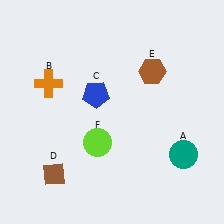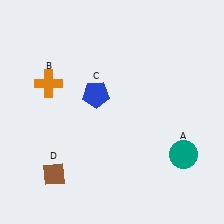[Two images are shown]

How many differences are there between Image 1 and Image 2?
There are 2 differences between the two images.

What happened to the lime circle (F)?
The lime circle (F) was removed in Image 2. It was in the bottom-left area of Image 1.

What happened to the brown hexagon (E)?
The brown hexagon (E) was removed in Image 2. It was in the top-right area of Image 1.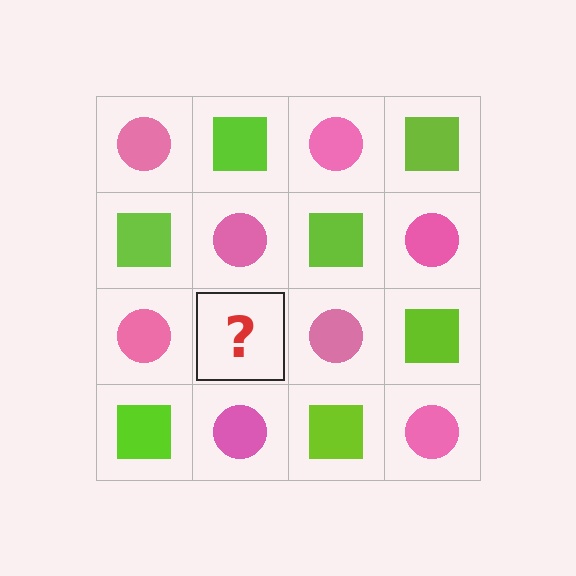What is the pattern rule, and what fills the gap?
The rule is that it alternates pink circle and lime square in a checkerboard pattern. The gap should be filled with a lime square.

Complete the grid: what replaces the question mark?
The question mark should be replaced with a lime square.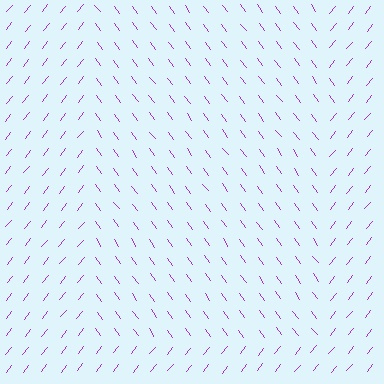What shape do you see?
I see a rectangle.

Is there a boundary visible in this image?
Yes, there is a texture boundary formed by a change in line orientation.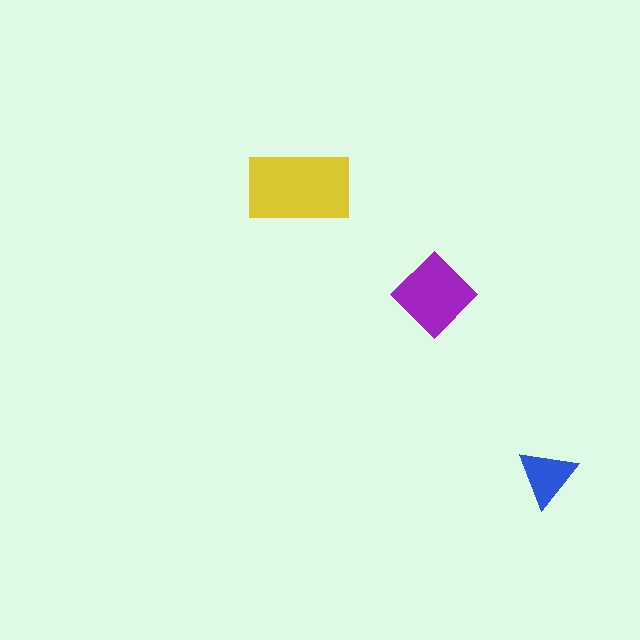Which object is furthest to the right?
The blue triangle is rightmost.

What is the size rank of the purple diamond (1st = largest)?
2nd.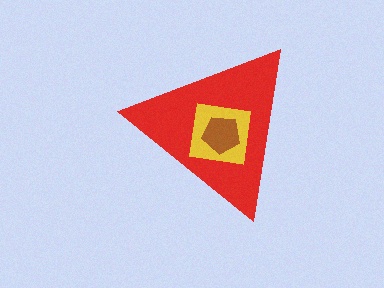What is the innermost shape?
The brown pentagon.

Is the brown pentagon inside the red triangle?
Yes.